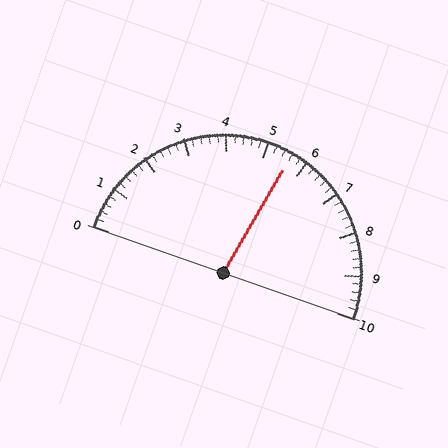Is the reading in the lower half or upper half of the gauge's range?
The reading is in the upper half of the range (0 to 10).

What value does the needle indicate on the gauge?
The needle indicates approximately 5.6.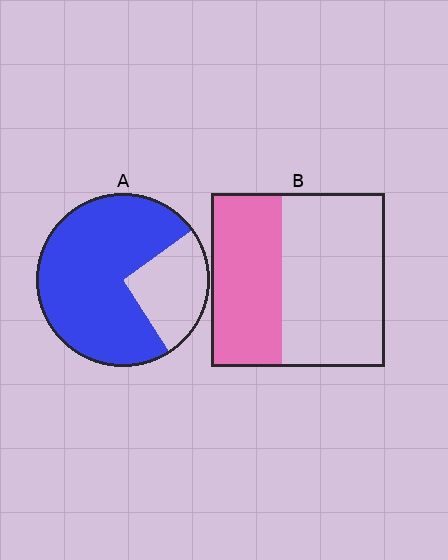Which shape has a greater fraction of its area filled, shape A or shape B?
Shape A.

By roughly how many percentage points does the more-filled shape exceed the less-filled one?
By roughly 35 percentage points (A over B).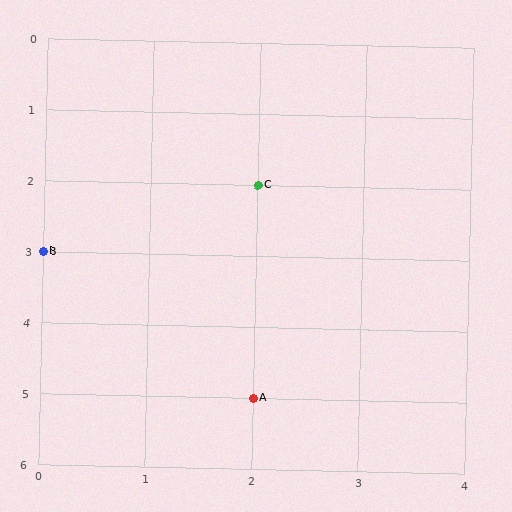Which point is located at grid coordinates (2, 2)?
Point C is at (2, 2).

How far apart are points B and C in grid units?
Points B and C are 2 columns and 1 row apart (about 2.2 grid units diagonally).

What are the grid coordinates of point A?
Point A is at grid coordinates (2, 5).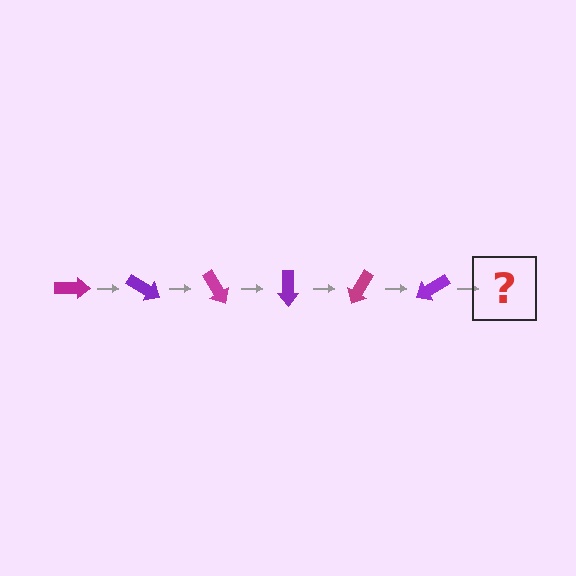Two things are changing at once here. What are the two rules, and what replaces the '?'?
The two rules are that it rotates 30 degrees each step and the color cycles through magenta and purple. The '?' should be a magenta arrow, rotated 180 degrees from the start.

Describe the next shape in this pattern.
It should be a magenta arrow, rotated 180 degrees from the start.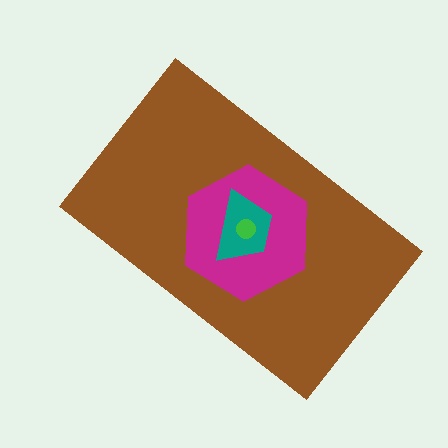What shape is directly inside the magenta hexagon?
The teal trapezoid.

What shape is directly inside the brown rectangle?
The magenta hexagon.